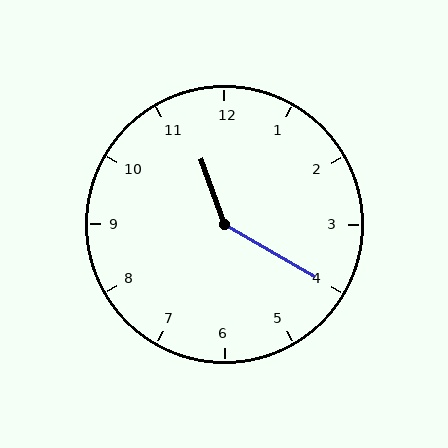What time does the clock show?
11:20.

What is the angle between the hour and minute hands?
Approximately 140 degrees.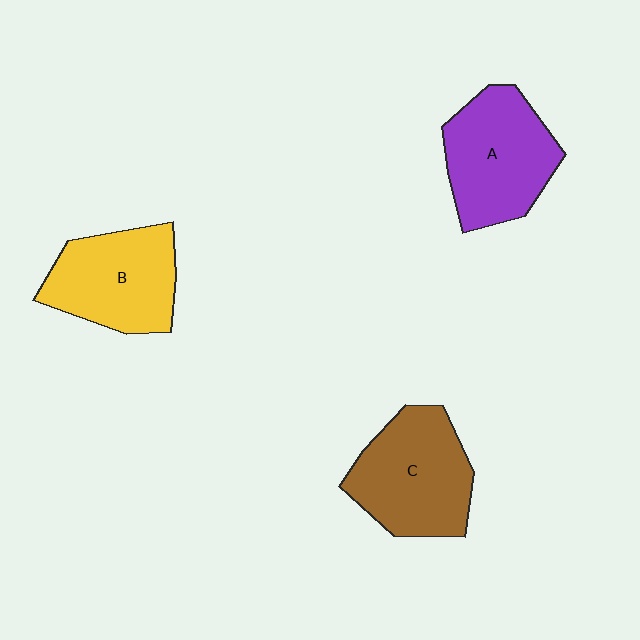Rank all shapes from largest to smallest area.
From largest to smallest: C (brown), A (purple), B (yellow).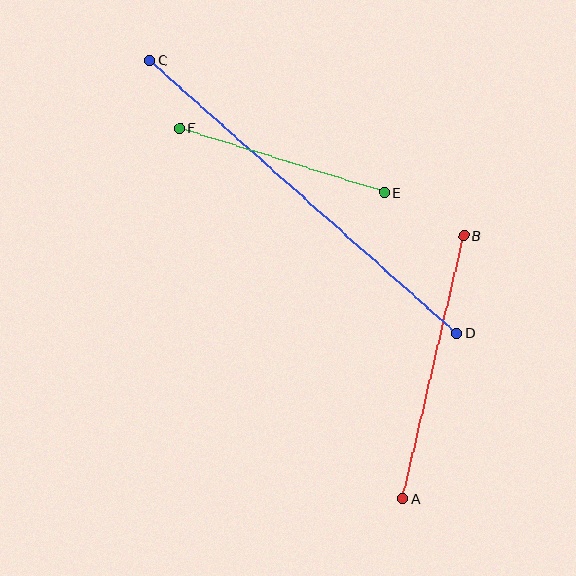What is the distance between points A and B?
The distance is approximately 270 pixels.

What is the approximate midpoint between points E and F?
The midpoint is at approximately (282, 160) pixels.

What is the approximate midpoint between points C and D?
The midpoint is at approximately (303, 197) pixels.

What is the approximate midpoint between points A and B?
The midpoint is at approximately (433, 367) pixels.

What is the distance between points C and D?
The distance is approximately 411 pixels.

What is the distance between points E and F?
The distance is approximately 214 pixels.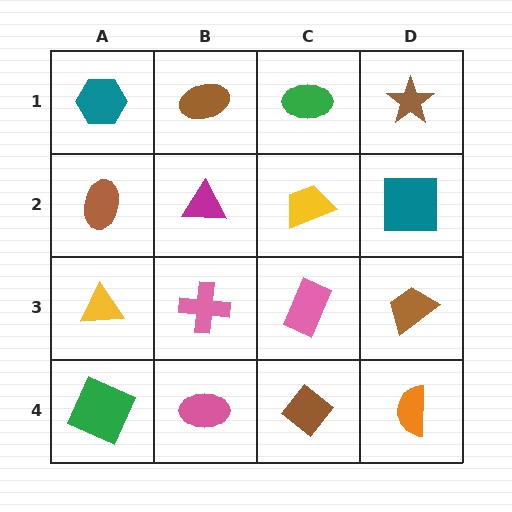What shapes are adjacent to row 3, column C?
A yellow trapezoid (row 2, column C), a brown diamond (row 4, column C), a pink cross (row 3, column B), a brown trapezoid (row 3, column D).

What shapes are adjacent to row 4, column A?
A yellow triangle (row 3, column A), a pink ellipse (row 4, column B).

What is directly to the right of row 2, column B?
A yellow trapezoid.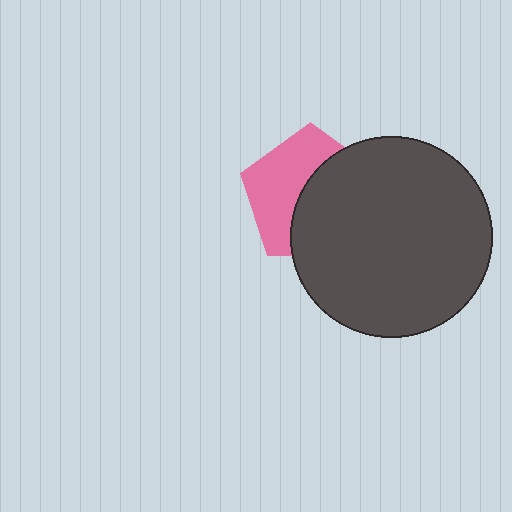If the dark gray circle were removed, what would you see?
You would see the complete pink pentagon.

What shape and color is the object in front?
The object in front is a dark gray circle.